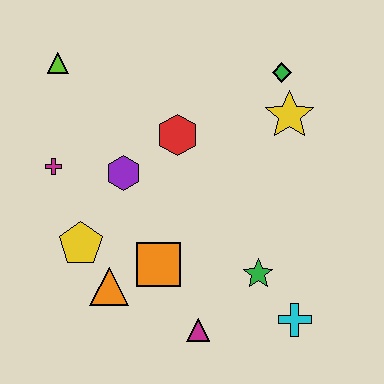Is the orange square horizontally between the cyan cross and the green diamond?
No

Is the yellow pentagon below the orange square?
No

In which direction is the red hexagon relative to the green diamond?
The red hexagon is to the left of the green diamond.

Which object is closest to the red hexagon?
The purple hexagon is closest to the red hexagon.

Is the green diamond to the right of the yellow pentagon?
Yes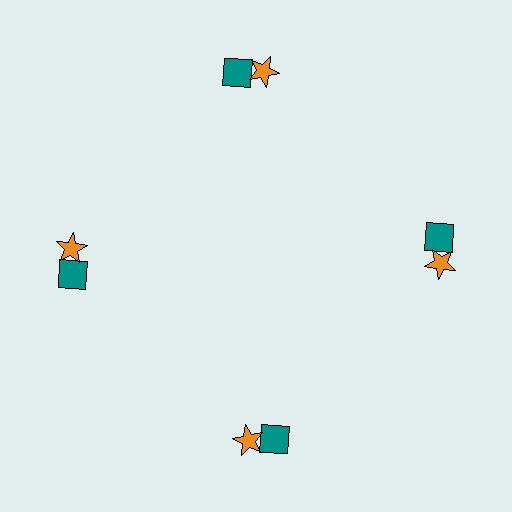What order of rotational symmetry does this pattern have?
This pattern has 4-fold rotational symmetry.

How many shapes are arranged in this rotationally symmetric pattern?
There are 8 shapes, arranged in 4 groups of 2.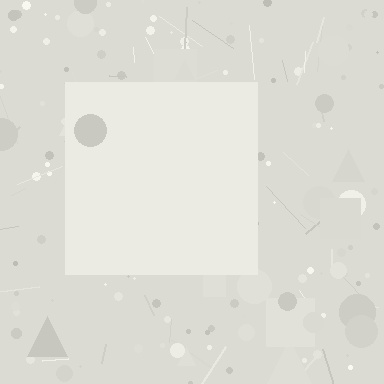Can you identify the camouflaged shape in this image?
The camouflaged shape is a square.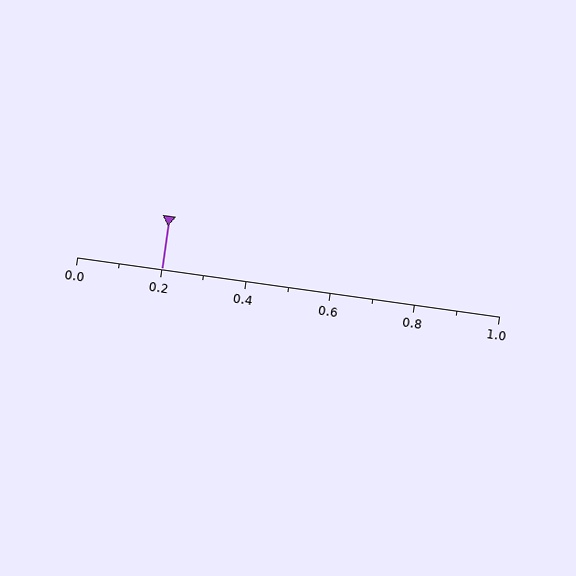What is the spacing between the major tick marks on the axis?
The major ticks are spaced 0.2 apart.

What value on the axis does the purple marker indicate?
The marker indicates approximately 0.2.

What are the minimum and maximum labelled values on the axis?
The axis runs from 0.0 to 1.0.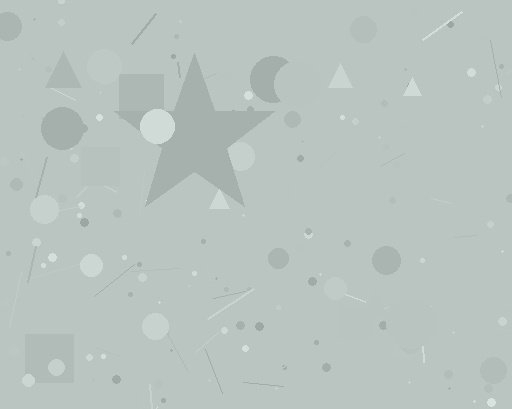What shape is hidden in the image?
A star is hidden in the image.